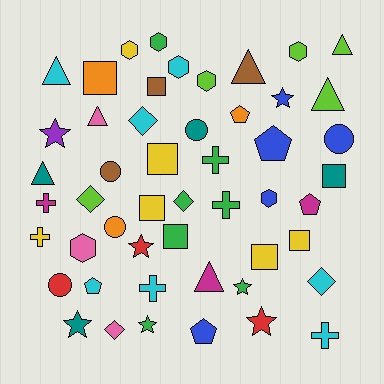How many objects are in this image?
There are 50 objects.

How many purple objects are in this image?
There is 1 purple object.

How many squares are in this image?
There are 8 squares.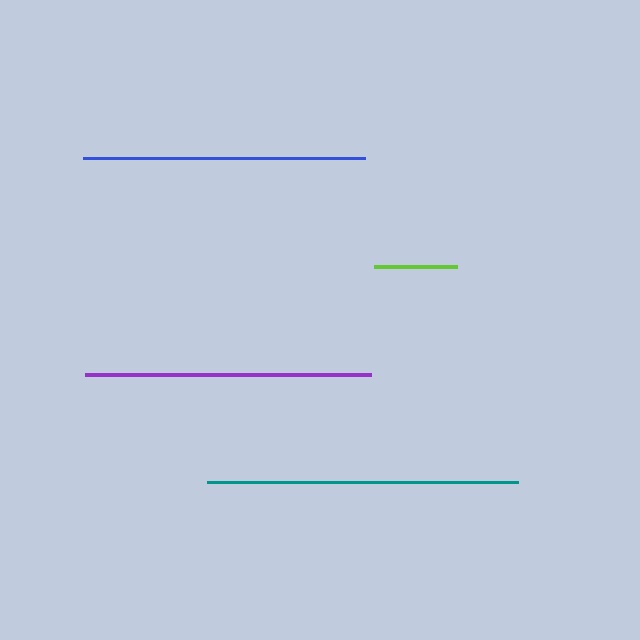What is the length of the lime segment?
The lime segment is approximately 83 pixels long.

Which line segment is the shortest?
The lime line is the shortest at approximately 83 pixels.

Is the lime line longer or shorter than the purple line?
The purple line is longer than the lime line.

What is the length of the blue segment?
The blue segment is approximately 282 pixels long.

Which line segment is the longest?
The teal line is the longest at approximately 311 pixels.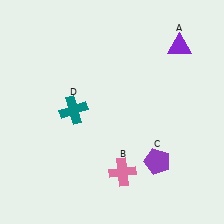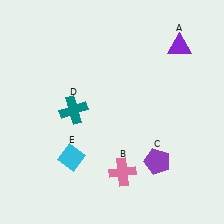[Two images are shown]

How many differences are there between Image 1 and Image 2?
There is 1 difference between the two images.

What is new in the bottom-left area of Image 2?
A cyan diamond (E) was added in the bottom-left area of Image 2.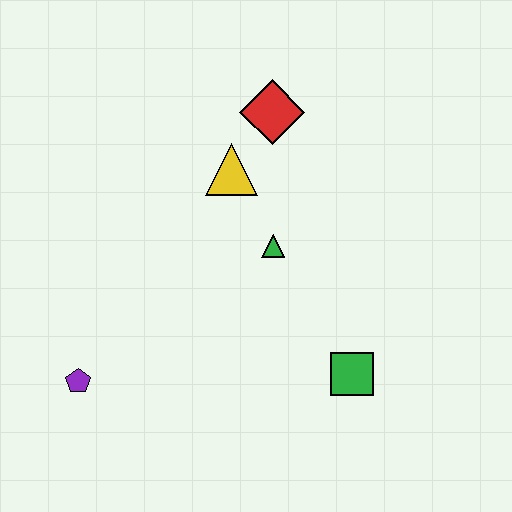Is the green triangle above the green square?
Yes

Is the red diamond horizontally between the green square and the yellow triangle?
Yes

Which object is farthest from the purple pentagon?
The red diamond is farthest from the purple pentagon.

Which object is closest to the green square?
The green triangle is closest to the green square.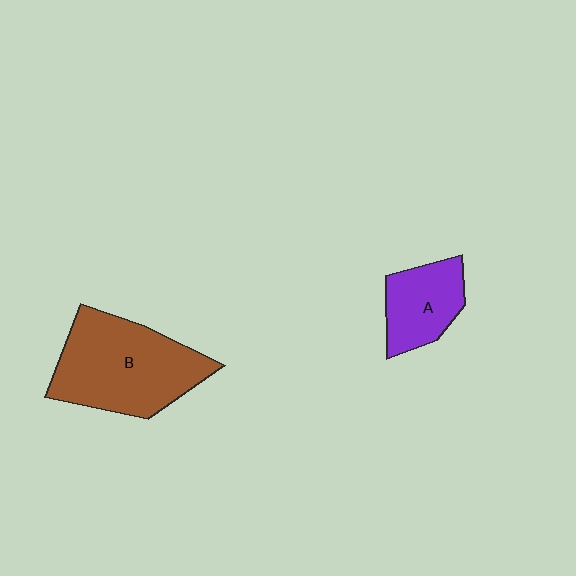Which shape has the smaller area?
Shape A (purple).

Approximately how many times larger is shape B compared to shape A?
Approximately 2.0 times.